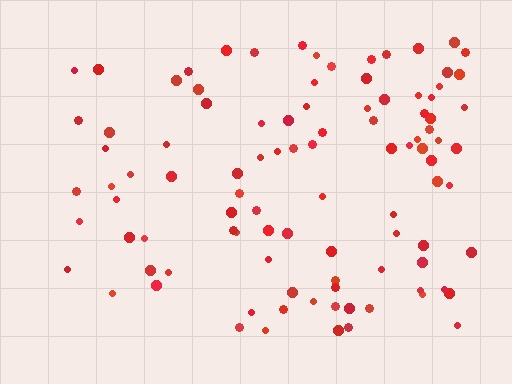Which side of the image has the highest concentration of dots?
The right.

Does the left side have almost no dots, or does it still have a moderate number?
Still a moderate number, just noticeably fewer than the right.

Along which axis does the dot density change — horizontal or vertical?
Horizontal.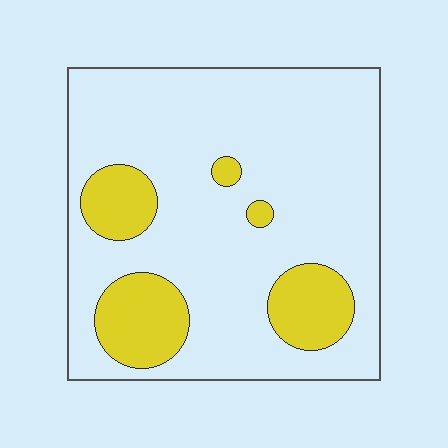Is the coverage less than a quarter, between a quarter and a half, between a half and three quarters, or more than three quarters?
Less than a quarter.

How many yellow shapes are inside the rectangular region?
5.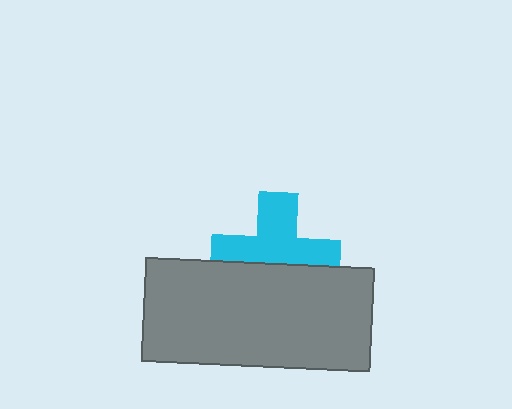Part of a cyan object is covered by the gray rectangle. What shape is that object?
It is a cross.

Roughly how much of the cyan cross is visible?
About half of it is visible (roughly 58%).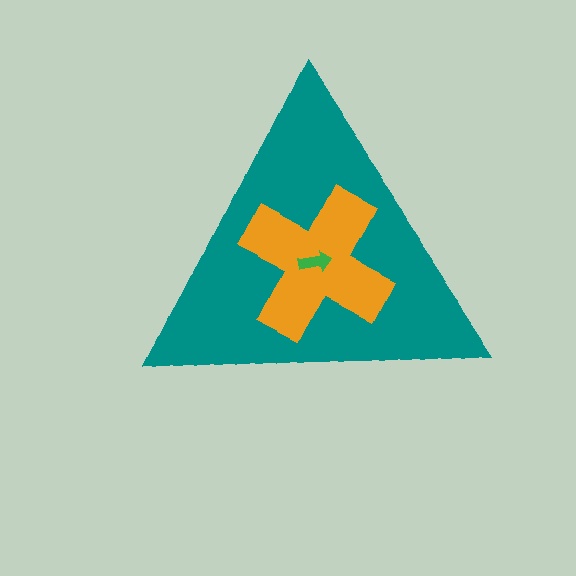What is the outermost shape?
The teal triangle.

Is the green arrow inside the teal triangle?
Yes.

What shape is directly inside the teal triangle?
The orange cross.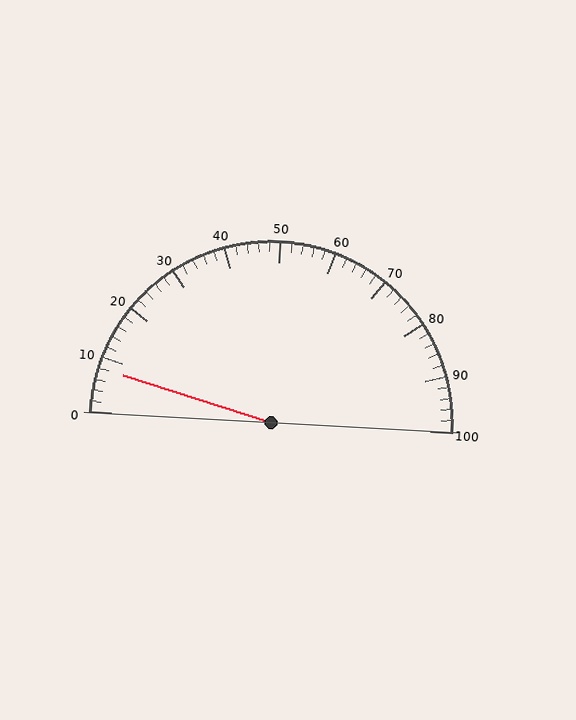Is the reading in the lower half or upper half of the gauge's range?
The reading is in the lower half of the range (0 to 100).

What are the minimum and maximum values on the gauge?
The gauge ranges from 0 to 100.